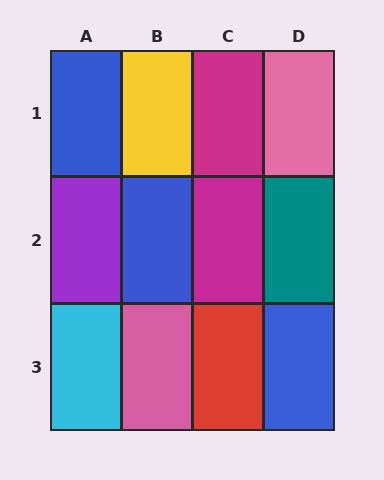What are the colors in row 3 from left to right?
Cyan, pink, red, blue.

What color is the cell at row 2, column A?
Purple.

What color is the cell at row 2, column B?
Blue.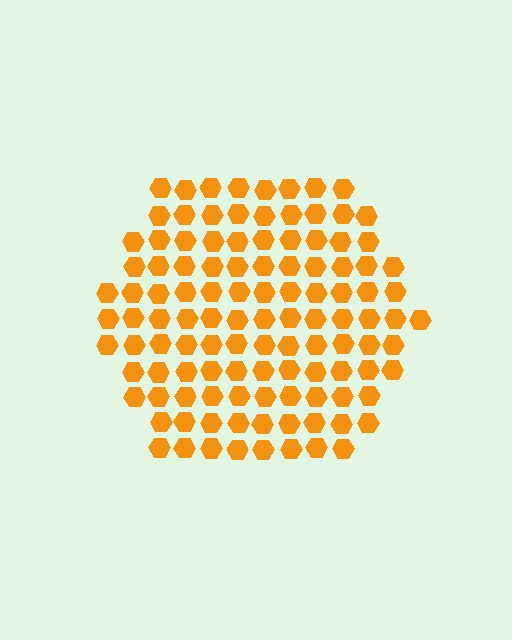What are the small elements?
The small elements are hexagons.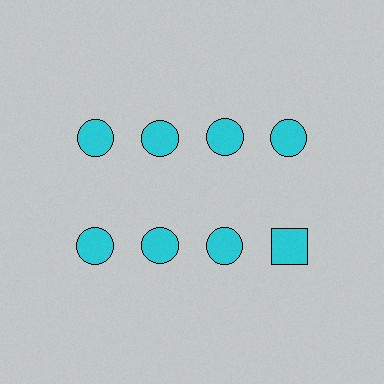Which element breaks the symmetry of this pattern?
The cyan square in the second row, second from right column breaks the symmetry. All other shapes are cyan circles.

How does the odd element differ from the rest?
It has a different shape: square instead of circle.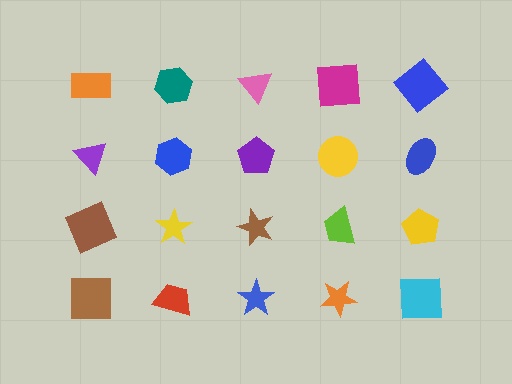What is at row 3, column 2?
A yellow star.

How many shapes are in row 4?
5 shapes.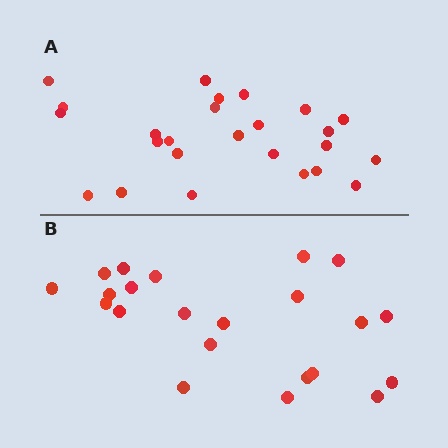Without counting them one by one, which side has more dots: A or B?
Region A (the top region) has more dots.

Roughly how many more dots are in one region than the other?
Region A has just a few more — roughly 2 or 3 more dots than region B.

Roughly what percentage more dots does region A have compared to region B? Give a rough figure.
About 15% more.